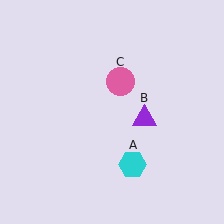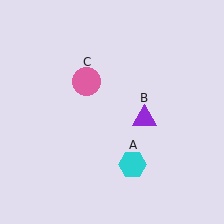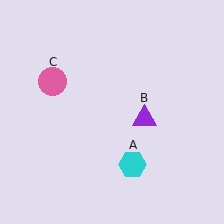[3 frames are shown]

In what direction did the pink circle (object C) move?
The pink circle (object C) moved left.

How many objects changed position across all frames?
1 object changed position: pink circle (object C).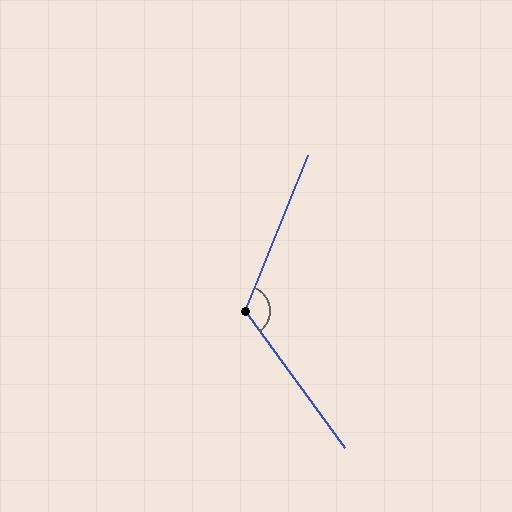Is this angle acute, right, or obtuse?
It is obtuse.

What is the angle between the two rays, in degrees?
Approximately 122 degrees.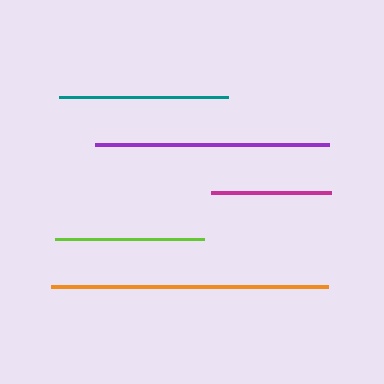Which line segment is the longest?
The orange line is the longest at approximately 277 pixels.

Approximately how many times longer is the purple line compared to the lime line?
The purple line is approximately 1.6 times the length of the lime line.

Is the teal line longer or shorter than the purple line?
The purple line is longer than the teal line.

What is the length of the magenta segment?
The magenta segment is approximately 120 pixels long.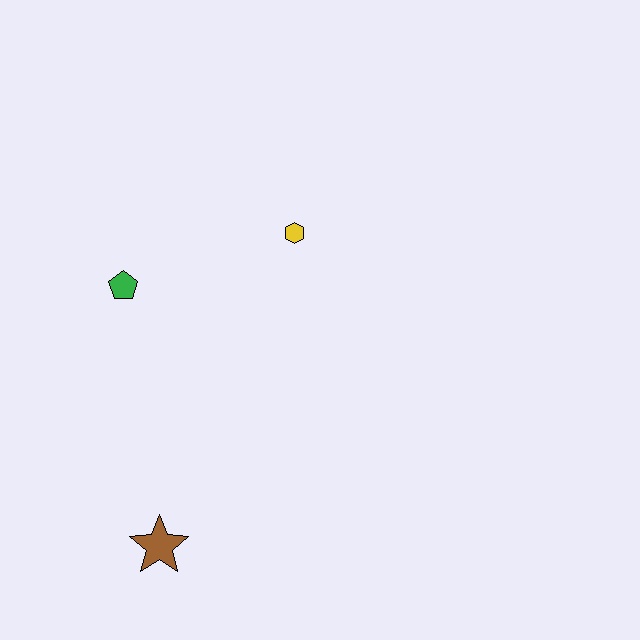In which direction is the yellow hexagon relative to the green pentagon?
The yellow hexagon is to the right of the green pentagon.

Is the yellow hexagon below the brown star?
No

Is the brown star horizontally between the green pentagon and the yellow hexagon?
Yes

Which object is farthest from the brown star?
The yellow hexagon is farthest from the brown star.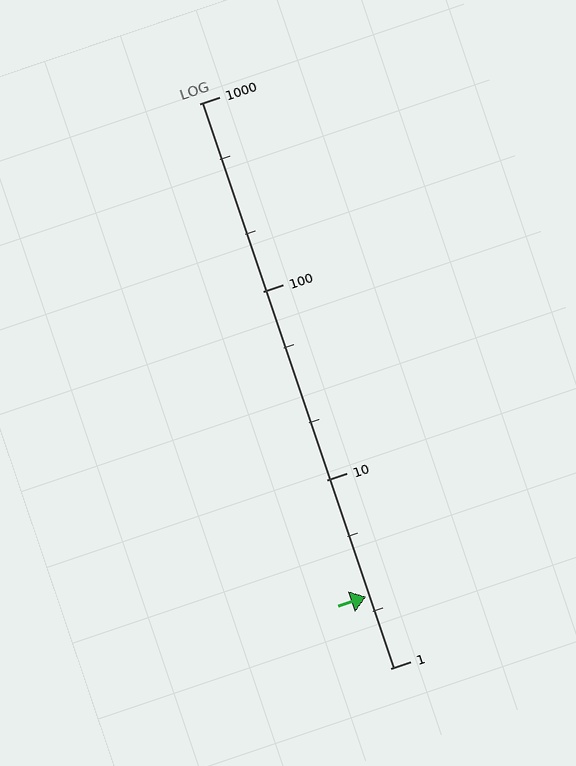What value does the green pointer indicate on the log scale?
The pointer indicates approximately 2.4.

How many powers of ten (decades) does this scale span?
The scale spans 3 decades, from 1 to 1000.